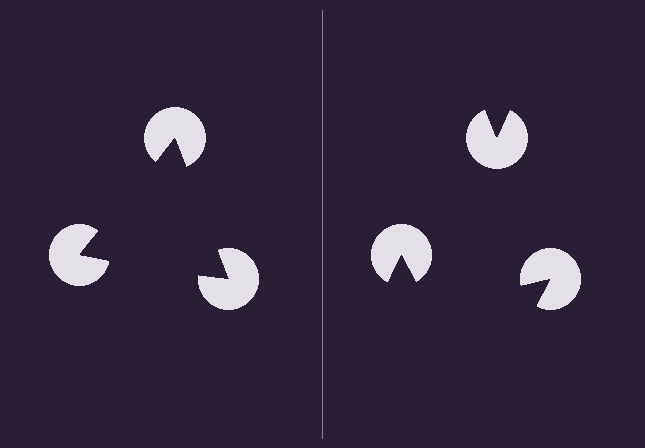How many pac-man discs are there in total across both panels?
6 — 3 on each side.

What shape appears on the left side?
An illusory triangle.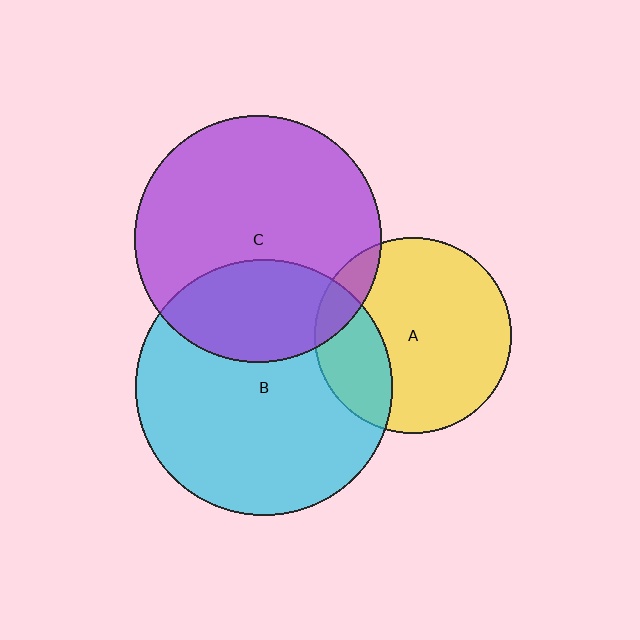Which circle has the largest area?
Circle B (cyan).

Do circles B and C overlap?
Yes.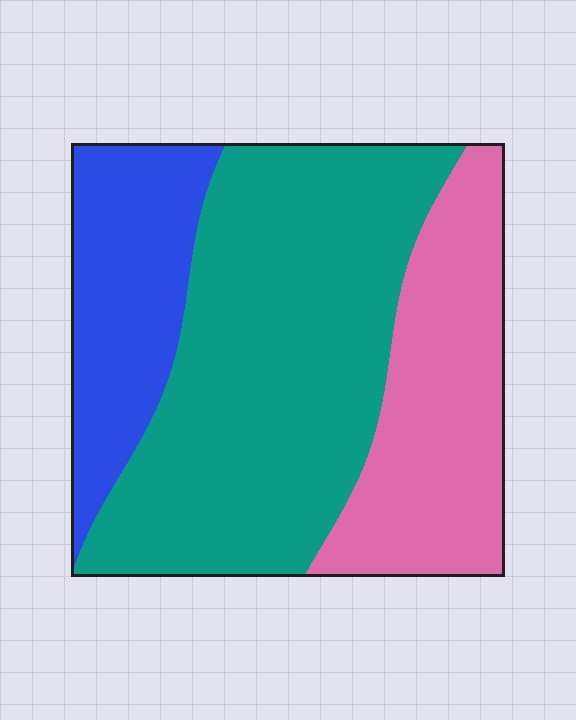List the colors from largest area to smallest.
From largest to smallest: teal, pink, blue.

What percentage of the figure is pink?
Pink covers around 25% of the figure.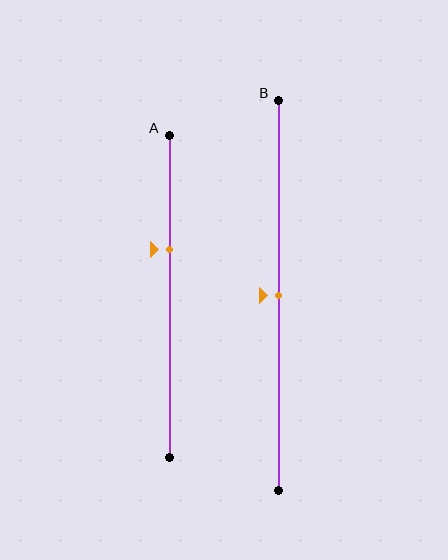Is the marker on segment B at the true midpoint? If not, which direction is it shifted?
Yes, the marker on segment B is at the true midpoint.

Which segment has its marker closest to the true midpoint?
Segment B has its marker closest to the true midpoint.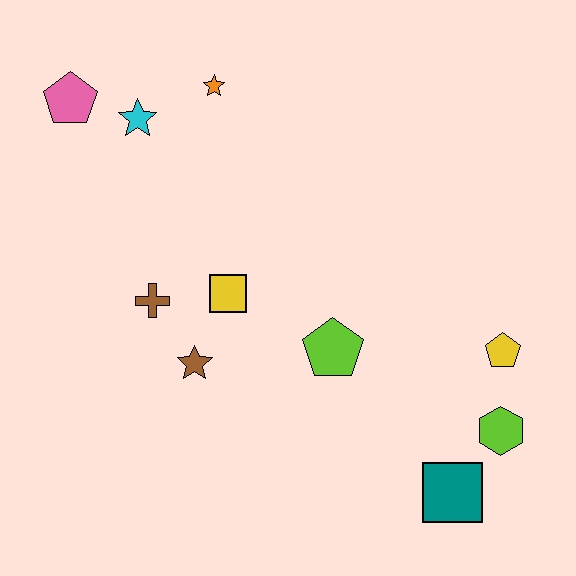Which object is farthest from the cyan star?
The teal square is farthest from the cyan star.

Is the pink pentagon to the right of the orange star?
No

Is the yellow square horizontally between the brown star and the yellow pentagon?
Yes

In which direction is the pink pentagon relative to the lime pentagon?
The pink pentagon is to the left of the lime pentagon.